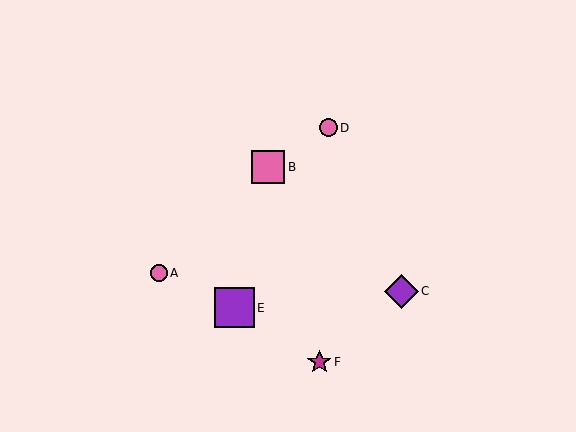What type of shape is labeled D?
Shape D is a pink circle.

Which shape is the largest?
The purple square (labeled E) is the largest.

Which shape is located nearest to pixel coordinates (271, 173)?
The pink square (labeled B) at (268, 167) is nearest to that location.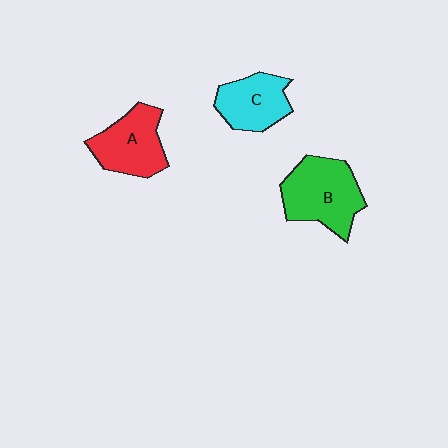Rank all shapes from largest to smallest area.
From largest to smallest: B (green), A (red), C (cyan).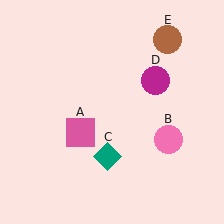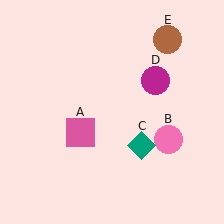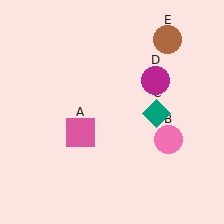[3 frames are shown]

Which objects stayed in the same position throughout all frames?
Pink square (object A) and pink circle (object B) and magenta circle (object D) and brown circle (object E) remained stationary.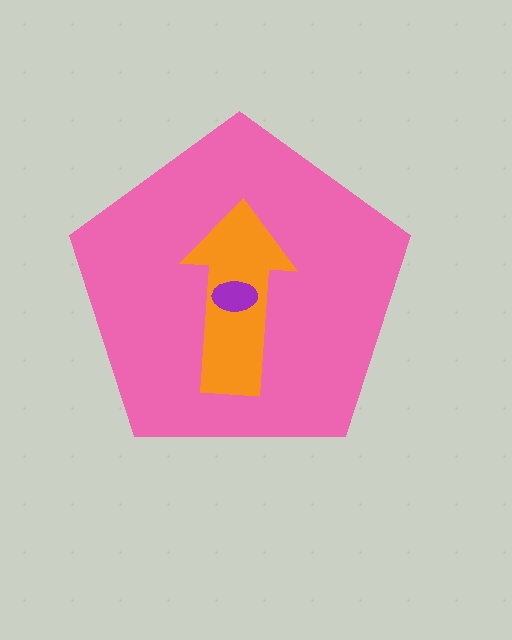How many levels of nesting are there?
3.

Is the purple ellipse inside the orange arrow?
Yes.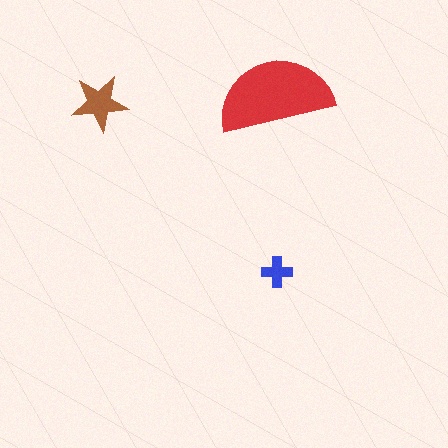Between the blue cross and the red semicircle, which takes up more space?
The red semicircle.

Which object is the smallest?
The blue cross.